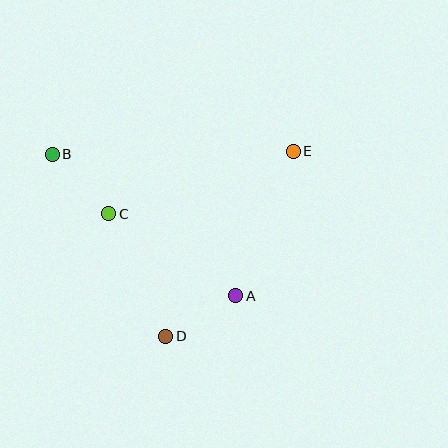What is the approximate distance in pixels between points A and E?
The distance between A and E is approximately 156 pixels.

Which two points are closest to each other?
Points A and D are closest to each other.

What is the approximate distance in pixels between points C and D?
The distance between C and D is approximately 135 pixels.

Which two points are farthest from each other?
Points B and E are farthest from each other.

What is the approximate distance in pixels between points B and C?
The distance between B and C is approximately 82 pixels.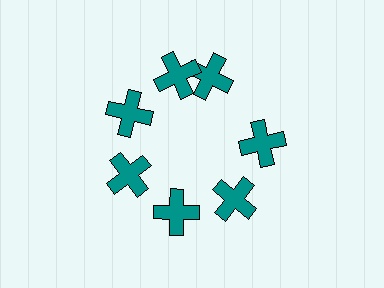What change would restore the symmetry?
The symmetry would be restored by rotating it back into even spacing with its neighbors so that all 7 crosses sit at equal angles and equal distance from the center.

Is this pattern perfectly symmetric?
No. The 7 teal crosses are arranged in a ring, but one element near the 1 o'clock position is rotated out of alignment along the ring, breaking the 7-fold rotational symmetry.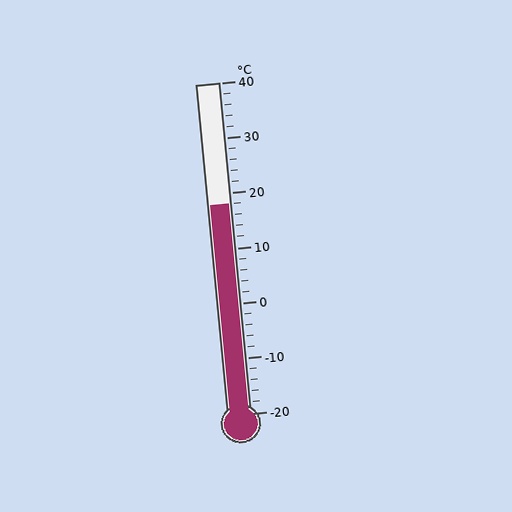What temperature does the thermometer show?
The thermometer shows approximately 18°C.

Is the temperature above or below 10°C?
The temperature is above 10°C.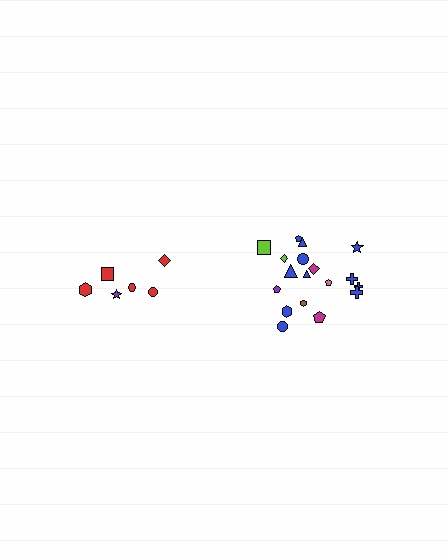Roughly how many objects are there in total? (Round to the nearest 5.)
Roughly 25 objects in total.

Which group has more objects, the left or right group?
The right group.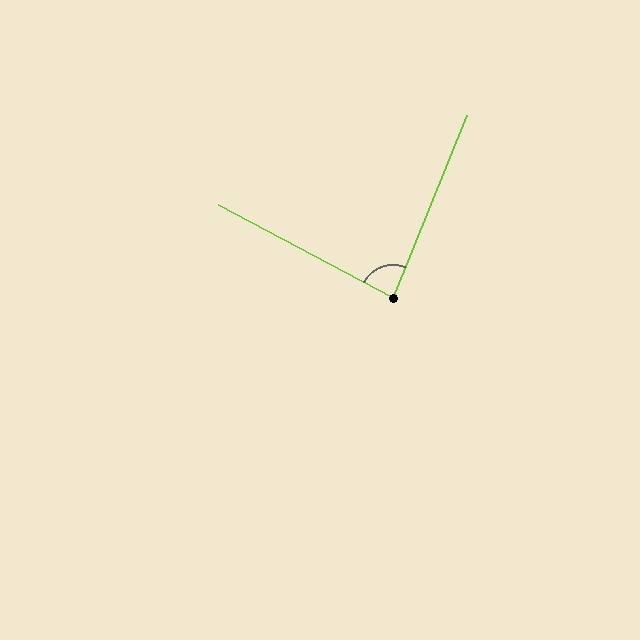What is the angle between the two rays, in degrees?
Approximately 84 degrees.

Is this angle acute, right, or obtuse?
It is acute.